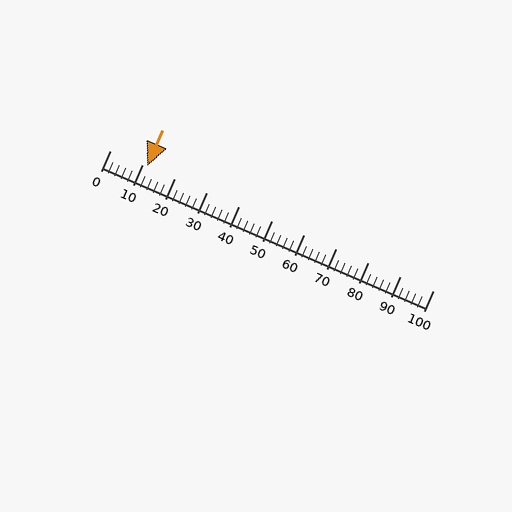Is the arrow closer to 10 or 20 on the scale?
The arrow is closer to 10.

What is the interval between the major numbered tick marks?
The major tick marks are spaced 10 units apart.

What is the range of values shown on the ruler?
The ruler shows values from 0 to 100.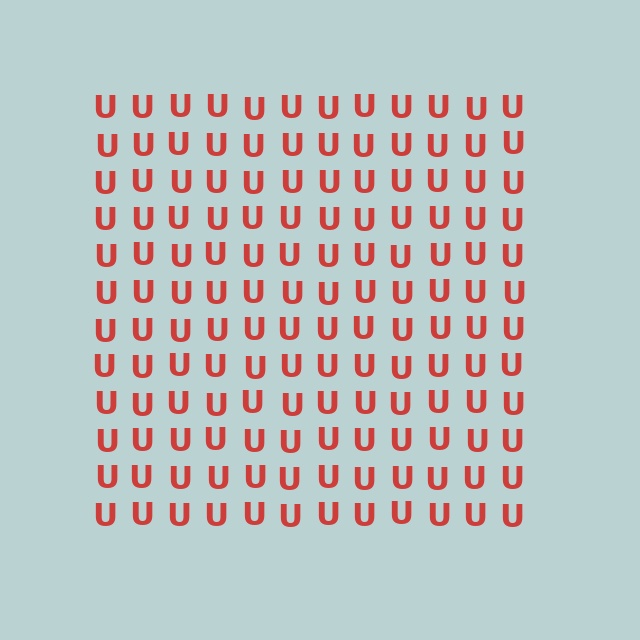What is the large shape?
The large shape is a square.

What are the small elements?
The small elements are letter U's.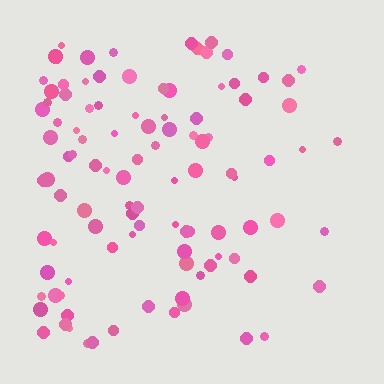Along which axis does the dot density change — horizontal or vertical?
Horizontal.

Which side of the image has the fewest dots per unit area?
The right.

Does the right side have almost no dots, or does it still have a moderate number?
Still a moderate number, just noticeably fewer than the left.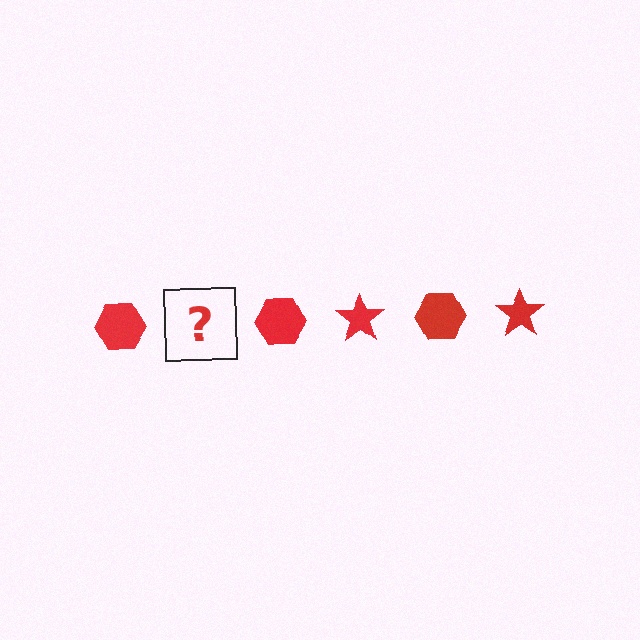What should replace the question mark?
The question mark should be replaced with a red star.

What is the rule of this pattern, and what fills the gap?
The rule is that the pattern cycles through hexagon, star shapes in red. The gap should be filled with a red star.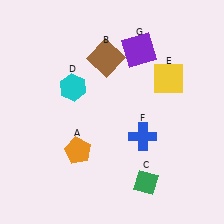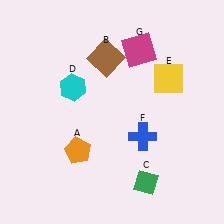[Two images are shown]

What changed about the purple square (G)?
In Image 1, G is purple. In Image 2, it changed to magenta.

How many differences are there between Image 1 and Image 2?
There is 1 difference between the two images.